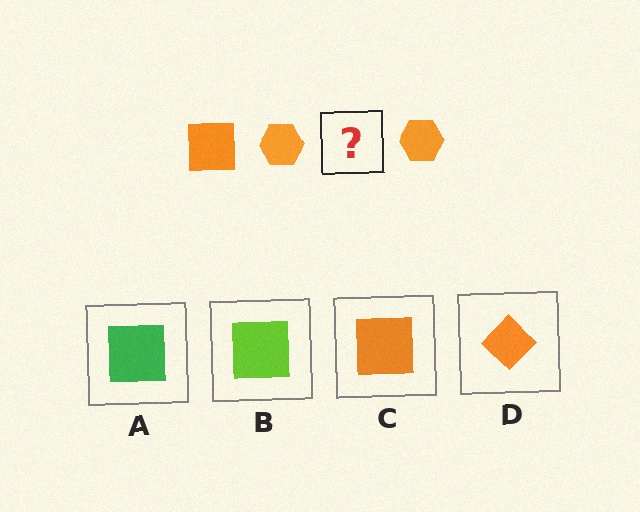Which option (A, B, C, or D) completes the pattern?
C.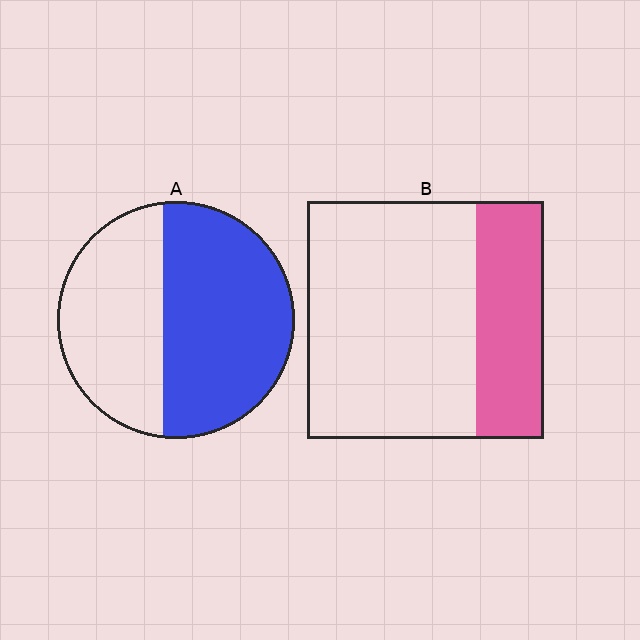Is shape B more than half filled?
No.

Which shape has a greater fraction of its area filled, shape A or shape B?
Shape A.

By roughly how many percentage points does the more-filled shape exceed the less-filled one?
By roughly 30 percentage points (A over B).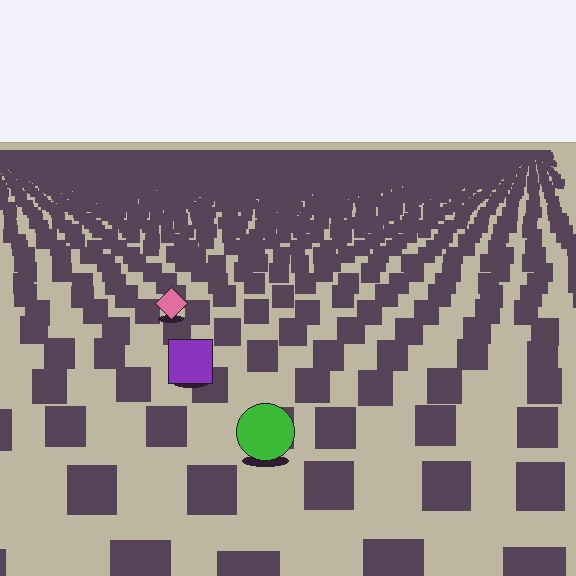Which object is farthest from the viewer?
The pink diamond is farthest from the viewer. It appears smaller and the ground texture around it is denser.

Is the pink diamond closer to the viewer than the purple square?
No. The purple square is closer — you can tell from the texture gradient: the ground texture is coarser near it.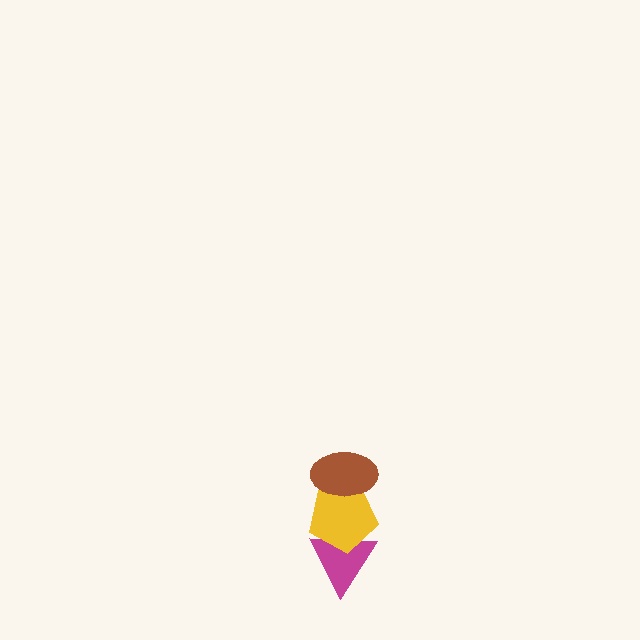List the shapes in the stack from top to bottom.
From top to bottom: the brown ellipse, the yellow pentagon, the magenta triangle.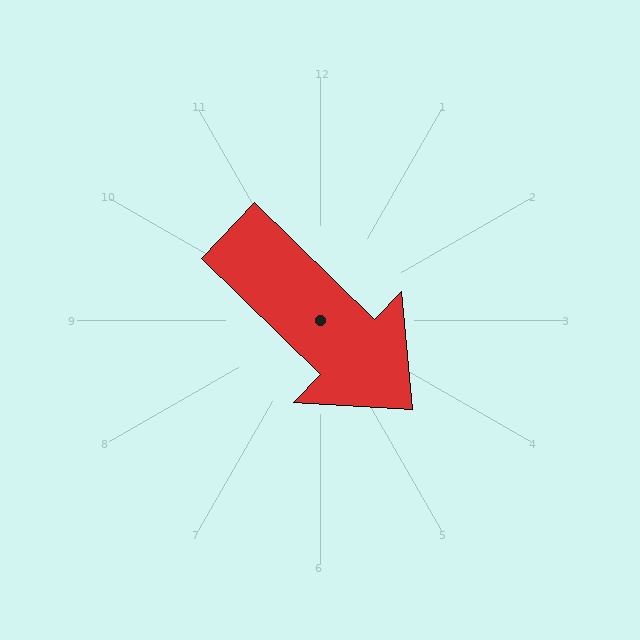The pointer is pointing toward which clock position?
Roughly 4 o'clock.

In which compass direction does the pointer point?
Southeast.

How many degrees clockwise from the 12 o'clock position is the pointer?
Approximately 134 degrees.